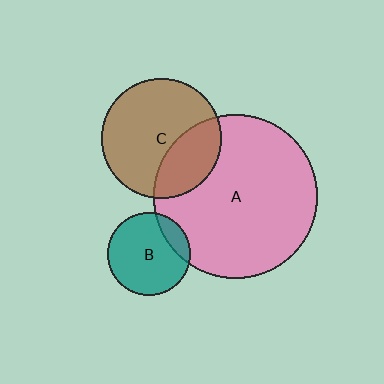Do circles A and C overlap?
Yes.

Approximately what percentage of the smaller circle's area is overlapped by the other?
Approximately 30%.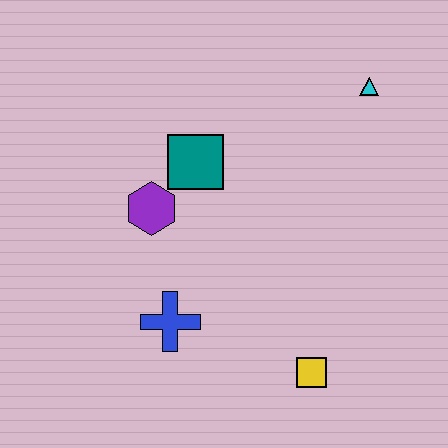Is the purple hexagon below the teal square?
Yes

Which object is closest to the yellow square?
The blue cross is closest to the yellow square.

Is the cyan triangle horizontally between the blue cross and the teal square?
No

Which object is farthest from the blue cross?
The cyan triangle is farthest from the blue cross.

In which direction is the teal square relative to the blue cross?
The teal square is above the blue cross.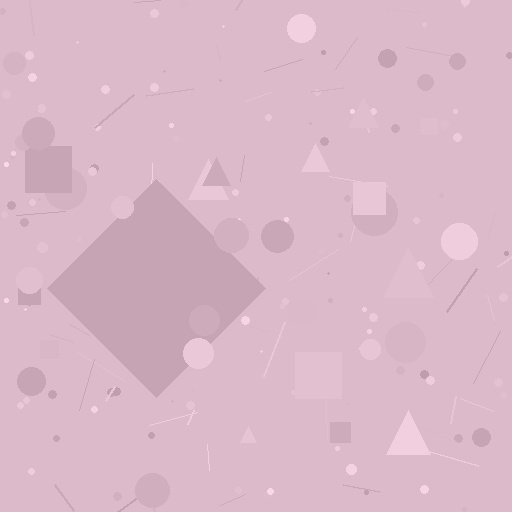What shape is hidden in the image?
A diamond is hidden in the image.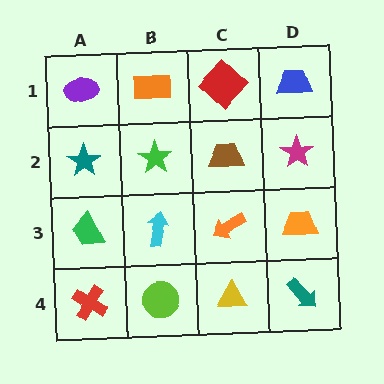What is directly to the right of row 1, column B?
A red diamond.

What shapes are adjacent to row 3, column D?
A magenta star (row 2, column D), a teal arrow (row 4, column D), an orange arrow (row 3, column C).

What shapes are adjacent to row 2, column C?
A red diamond (row 1, column C), an orange arrow (row 3, column C), a green star (row 2, column B), a magenta star (row 2, column D).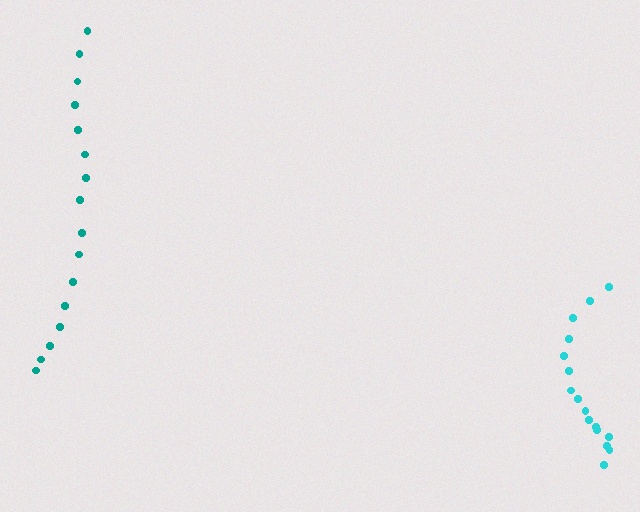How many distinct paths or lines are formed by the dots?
There are 2 distinct paths.